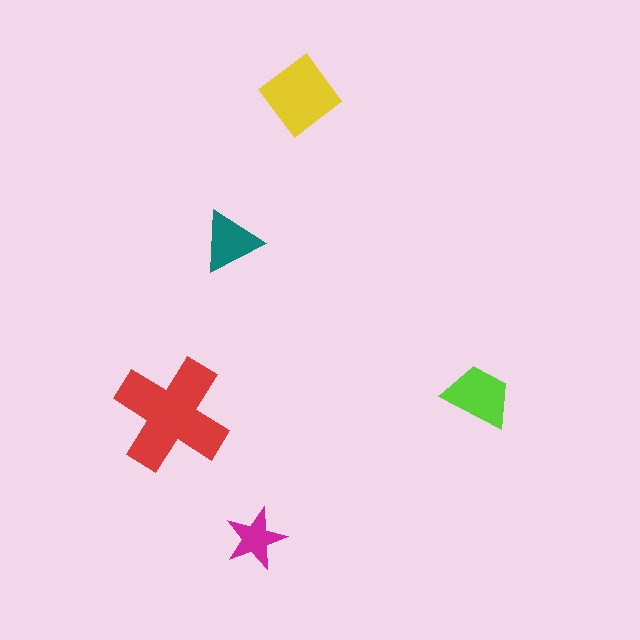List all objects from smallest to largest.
The magenta star, the teal triangle, the lime trapezoid, the yellow diamond, the red cross.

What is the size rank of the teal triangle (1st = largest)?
4th.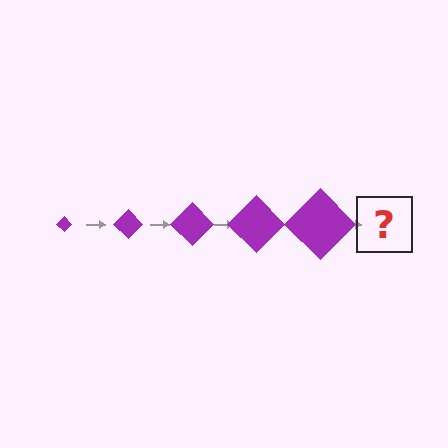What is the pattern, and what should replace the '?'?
The pattern is that the diamond gets progressively larger each step. The '?' should be a purple diamond, larger than the previous one.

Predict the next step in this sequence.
The next step is a purple diamond, larger than the previous one.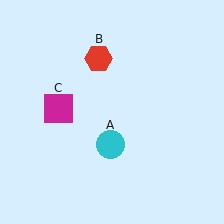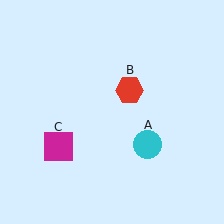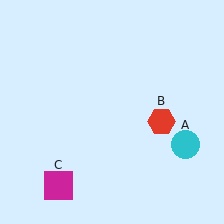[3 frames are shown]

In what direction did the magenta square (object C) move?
The magenta square (object C) moved down.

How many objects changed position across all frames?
3 objects changed position: cyan circle (object A), red hexagon (object B), magenta square (object C).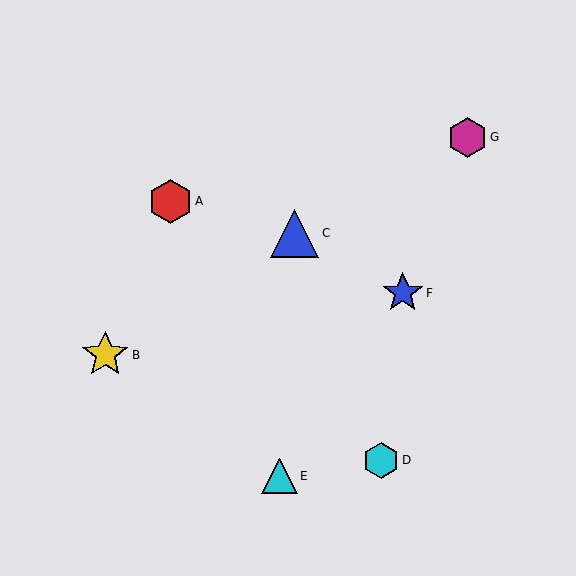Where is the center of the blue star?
The center of the blue star is at (403, 293).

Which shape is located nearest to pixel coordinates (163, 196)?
The red hexagon (labeled A) at (170, 201) is nearest to that location.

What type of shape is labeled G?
Shape G is a magenta hexagon.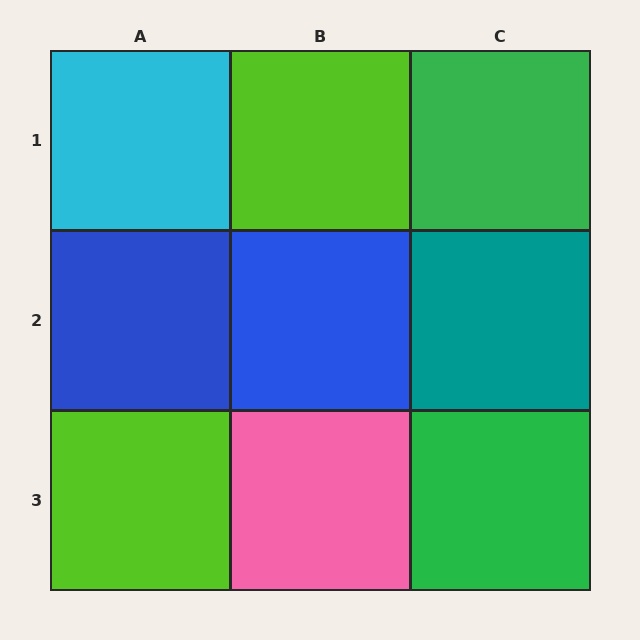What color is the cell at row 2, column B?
Blue.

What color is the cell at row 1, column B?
Lime.